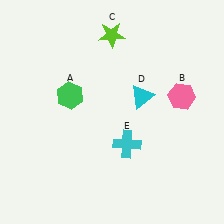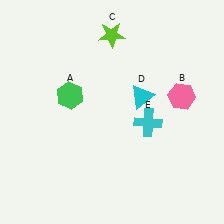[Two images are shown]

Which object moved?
The cyan cross (E) moved up.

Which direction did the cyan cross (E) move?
The cyan cross (E) moved up.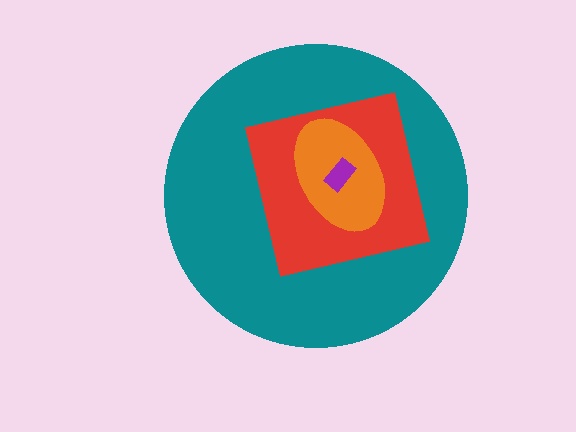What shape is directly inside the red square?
The orange ellipse.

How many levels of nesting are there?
4.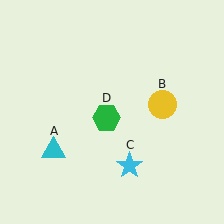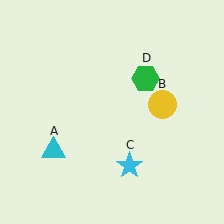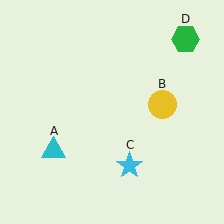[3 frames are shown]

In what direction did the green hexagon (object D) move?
The green hexagon (object D) moved up and to the right.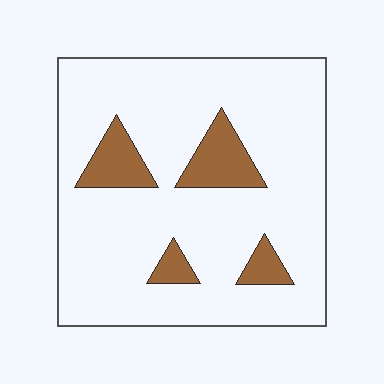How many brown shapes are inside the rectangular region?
4.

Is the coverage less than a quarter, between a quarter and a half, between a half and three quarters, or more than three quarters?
Less than a quarter.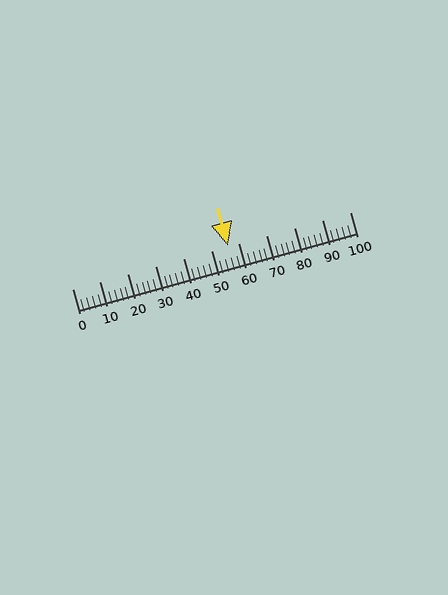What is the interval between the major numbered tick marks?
The major tick marks are spaced 10 units apart.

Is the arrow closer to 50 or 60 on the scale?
The arrow is closer to 60.